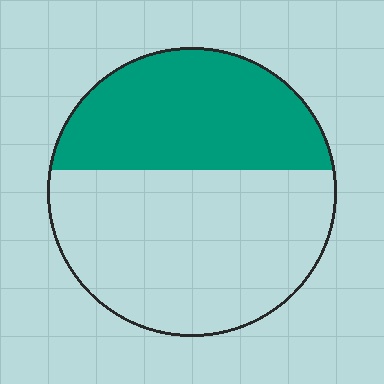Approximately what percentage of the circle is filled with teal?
Approximately 40%.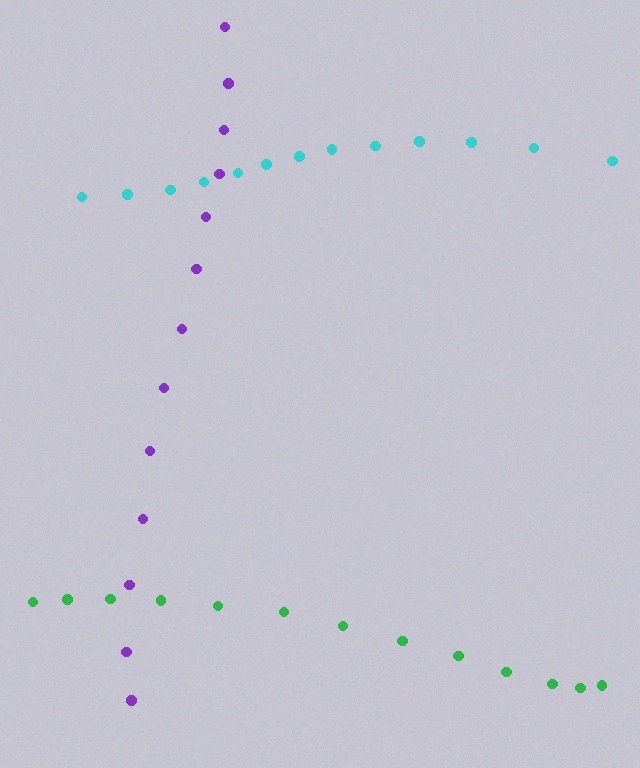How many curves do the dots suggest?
There are 3 distinct paths.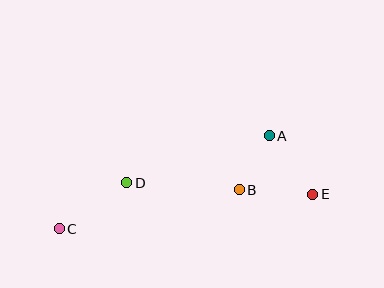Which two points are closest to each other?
Points A and B are closest to each other.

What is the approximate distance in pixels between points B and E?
The distance between B and E is approximately 74 pixels.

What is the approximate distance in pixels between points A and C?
The distance between A and C is approximately 230 pixels.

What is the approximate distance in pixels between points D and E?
The distance between D and E is approximately 186 pixels.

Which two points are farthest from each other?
Points C and E are farthest from each other.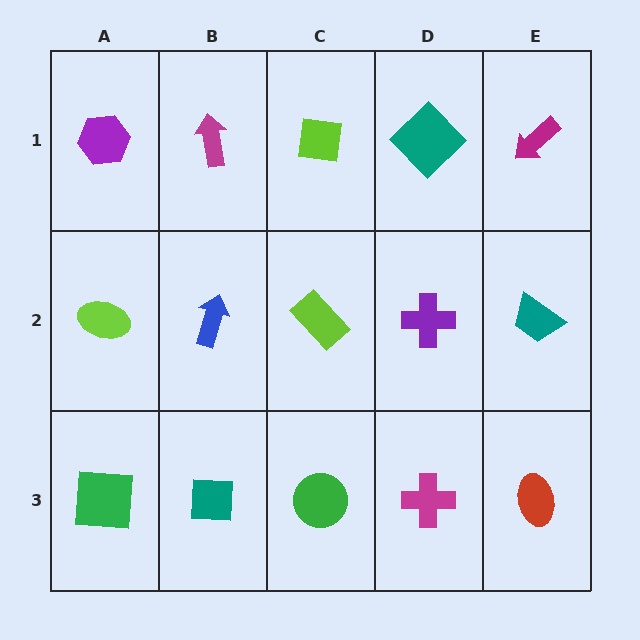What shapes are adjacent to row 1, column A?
A lime ellipse (row 2, column A), a magenta arrow (row 1, column B).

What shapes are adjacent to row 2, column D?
A teal diamond (row 1, column D), a magenta cross (row 3, column D), a lime rectangle (row 2, column C), a teal trapezoid (row 2, column E).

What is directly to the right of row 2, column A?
A blue arrow.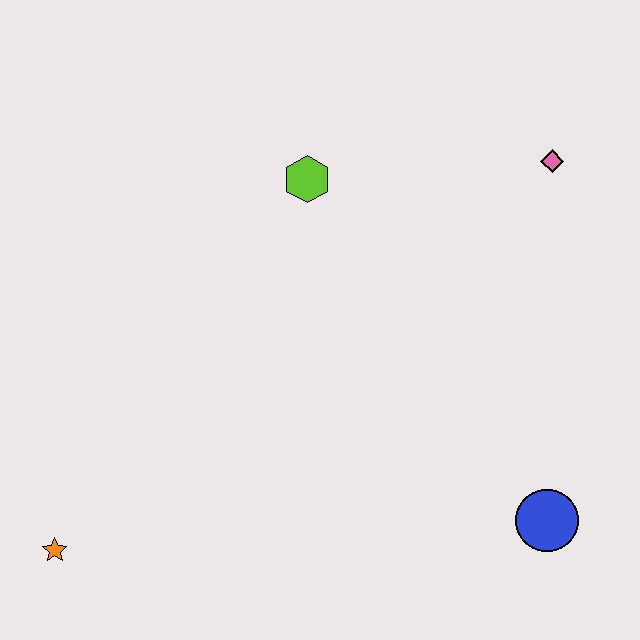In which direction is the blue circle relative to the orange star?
The blue circle is to the right of the orange star.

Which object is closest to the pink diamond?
The lime hexagon is closest to the pink diamond.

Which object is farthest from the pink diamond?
The orange star is farthest from the pink diamond.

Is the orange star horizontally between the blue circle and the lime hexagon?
No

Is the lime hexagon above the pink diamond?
No